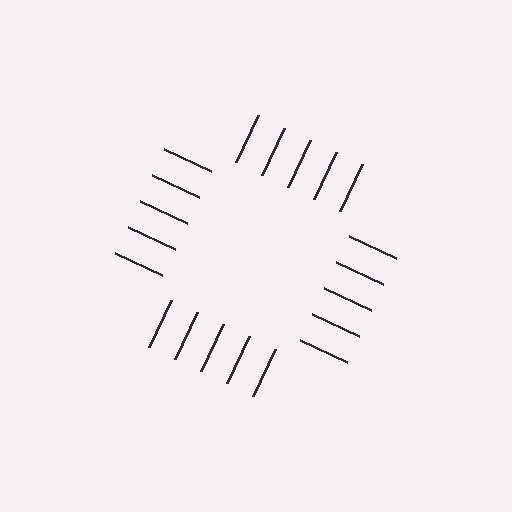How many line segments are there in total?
20 — 5 along each of the 4 edges.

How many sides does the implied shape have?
4 sides — the line-ends trace a square.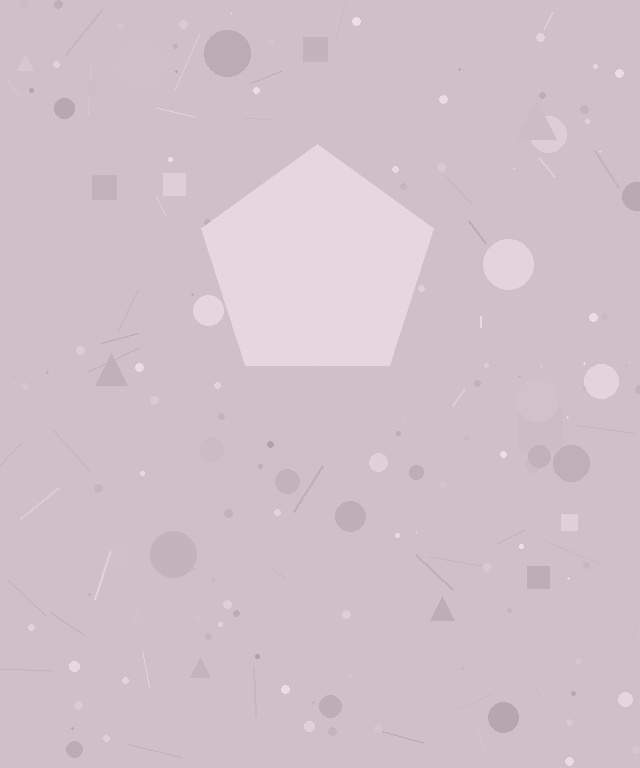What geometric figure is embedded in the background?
A pentagon is embedded in the background.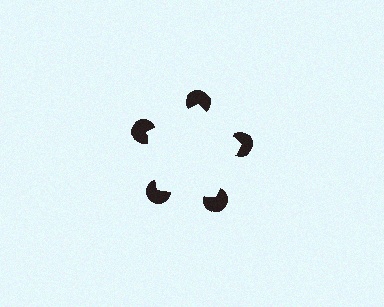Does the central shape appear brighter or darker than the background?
It typically appears slightly brighter than the background, even though no actual brightness change is drawn.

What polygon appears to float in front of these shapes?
An illusory pentagon — its edges are inferred from the aligned wedge cuts in the pac-man discs, not physically drawn.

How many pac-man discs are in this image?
There are 5 — one at each vertex of the illusory pentagon.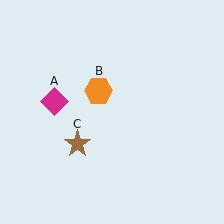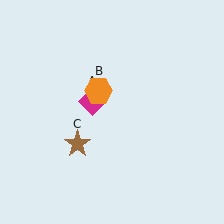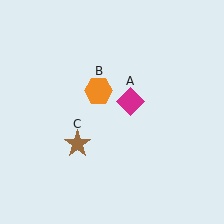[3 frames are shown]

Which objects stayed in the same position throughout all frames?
Orange hexagon (object B) and brown star (object C) remained stationary.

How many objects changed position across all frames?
1 object changed position: magenta diamond (object A).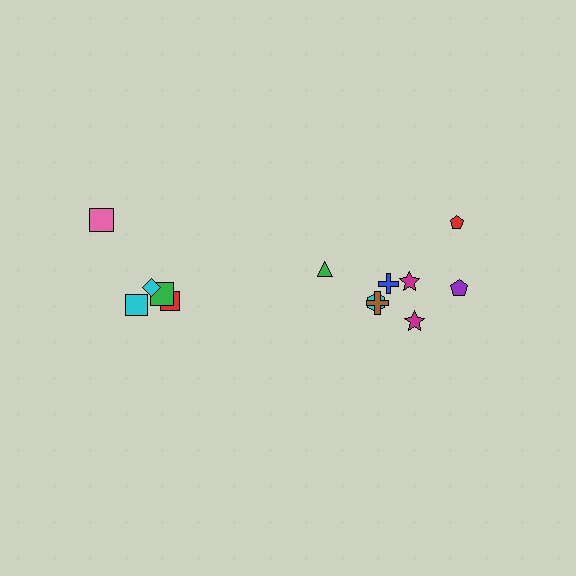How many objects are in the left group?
There are 5 objects.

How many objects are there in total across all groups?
There are 13 objects.